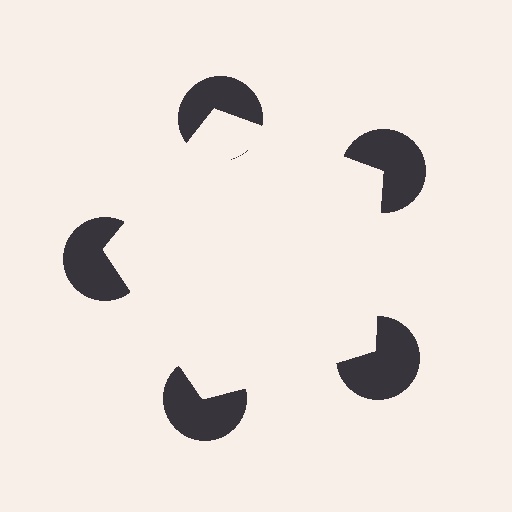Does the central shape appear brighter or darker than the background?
It typically appears slightly brighter than the background, even though no actual brightness change is drawn.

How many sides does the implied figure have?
5 sides.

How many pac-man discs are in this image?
There are 5 — one at each vertex of the illusory pentagon.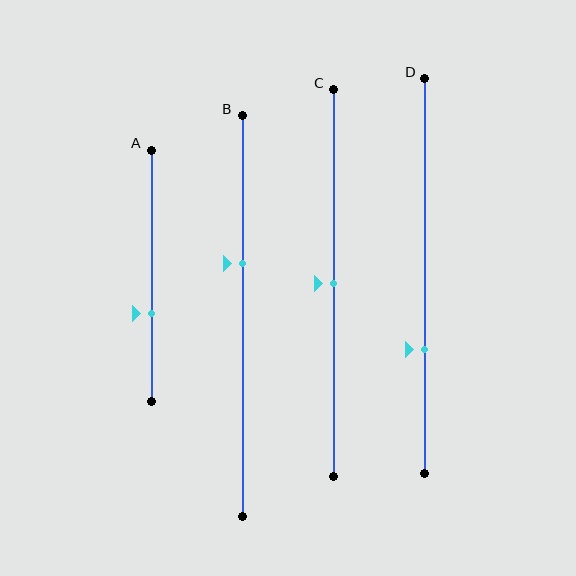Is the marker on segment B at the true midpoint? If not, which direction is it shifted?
No, the marker on segment B is shifted upward by about 13% of the segment length.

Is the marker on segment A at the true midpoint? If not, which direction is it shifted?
No, the marker on segment A is shifted downward by about 15% of the segment length.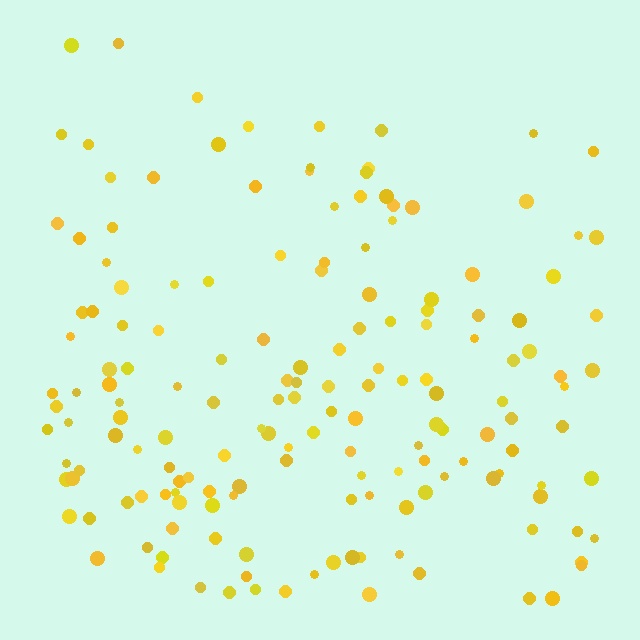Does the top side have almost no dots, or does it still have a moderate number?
Still a moderate number, just noticeably fewer than the bottom.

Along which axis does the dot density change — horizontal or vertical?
Vertical.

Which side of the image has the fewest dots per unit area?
The top.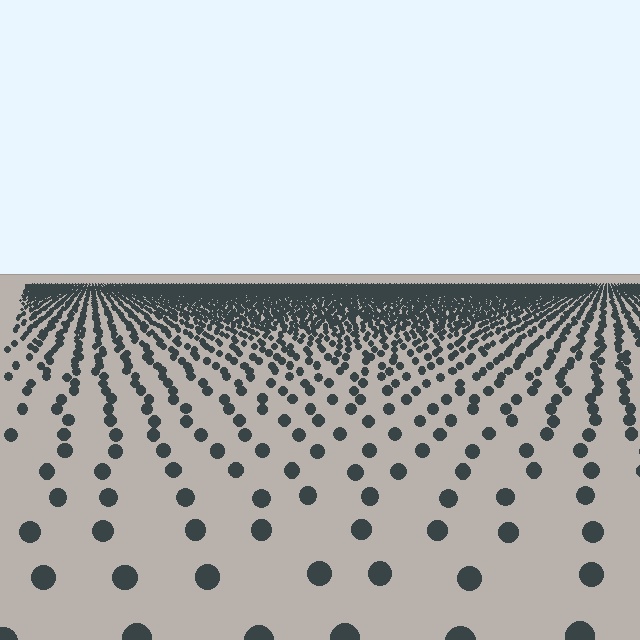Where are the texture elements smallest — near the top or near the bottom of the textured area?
Near the top.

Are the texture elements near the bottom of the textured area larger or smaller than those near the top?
Larger. Near the bottom, elements are closer to the viewer and appear at a bigger on-screen size.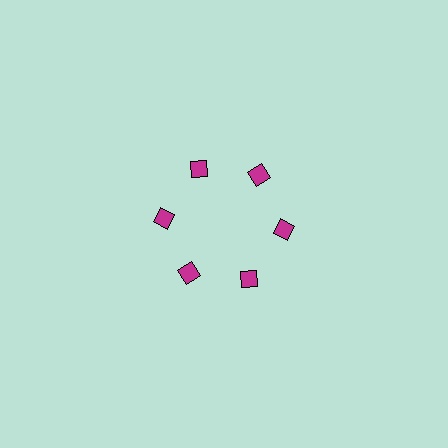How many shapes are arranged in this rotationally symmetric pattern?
There are 6 shapes, arranged in 6 groups of 1.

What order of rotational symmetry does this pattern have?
This pattern has 6-fold rotational symmetry.